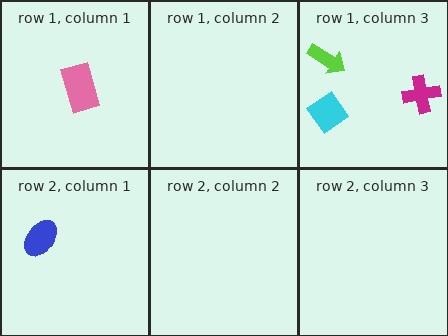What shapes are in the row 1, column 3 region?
The cyan diamond, the lime arrow, the magenta cross.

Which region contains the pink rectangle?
The row 1, column 1 region.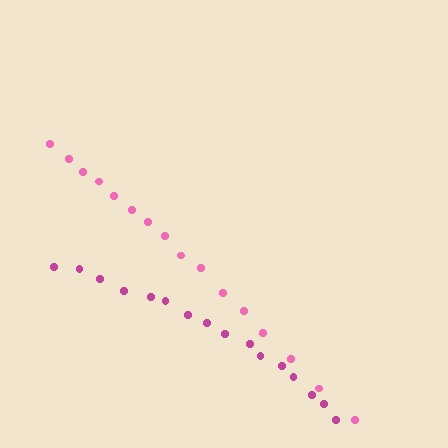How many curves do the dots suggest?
There are 2 distinct paths.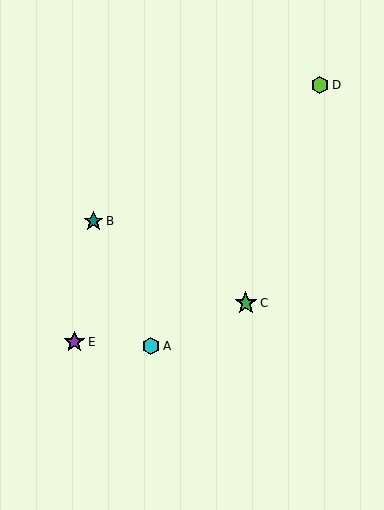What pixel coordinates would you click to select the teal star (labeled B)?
Click at (93, 221) to select the teal star B.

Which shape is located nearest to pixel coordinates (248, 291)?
The green star (labeled C) at (246, 303) is nearest to that location.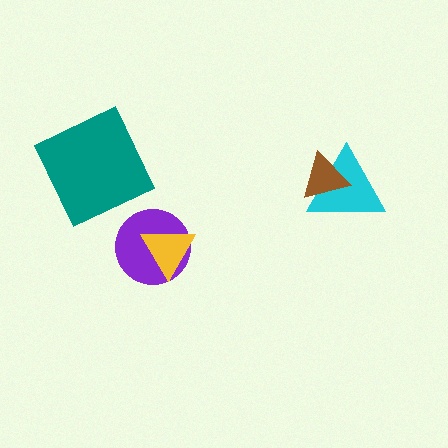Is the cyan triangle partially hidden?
Yes, it is partially covered by another shape.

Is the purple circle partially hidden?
Yes, it is partially covered by another shape.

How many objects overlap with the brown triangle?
1 object overlaps with the brown triangle.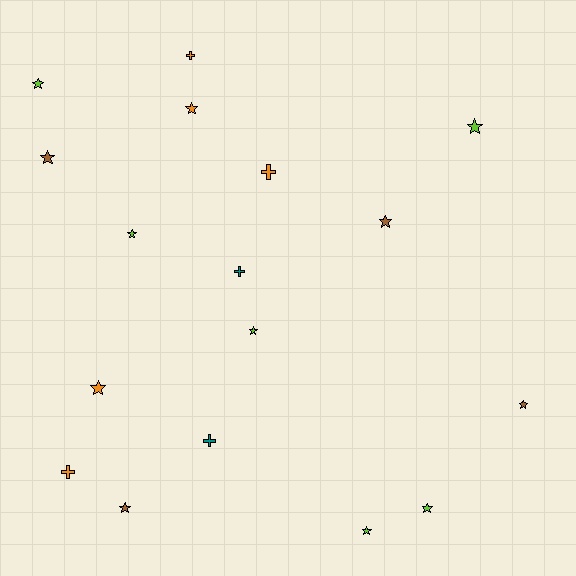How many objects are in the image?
There are 17 objects.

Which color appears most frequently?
Lime, with 6 objects.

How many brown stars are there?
There are 4 brown stars.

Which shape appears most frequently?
Star, with 12 objects.